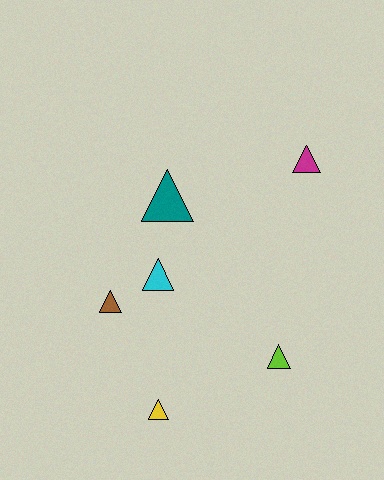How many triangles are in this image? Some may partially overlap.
There are 6 triangles.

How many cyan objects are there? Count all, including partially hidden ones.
There is 1 cyan object.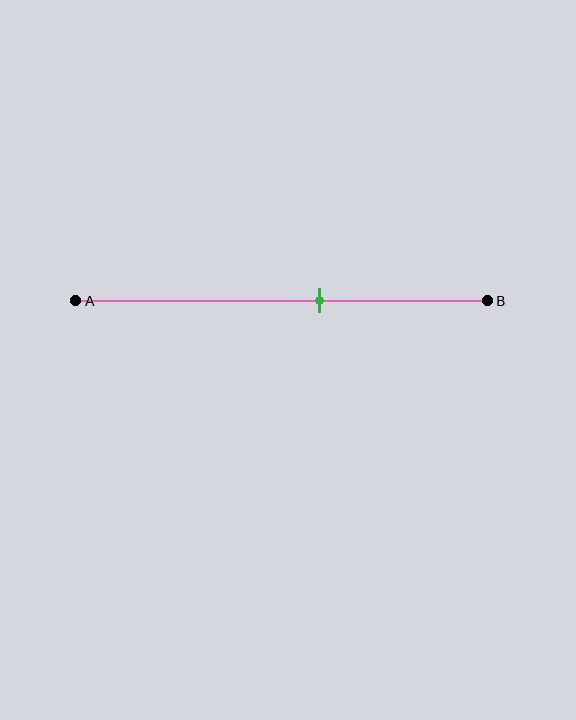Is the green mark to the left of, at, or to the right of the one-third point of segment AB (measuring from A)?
The green mark is to the right of the one-third point of segment AB.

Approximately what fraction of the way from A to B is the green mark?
The green mark is approximately 60% of the way from A to B.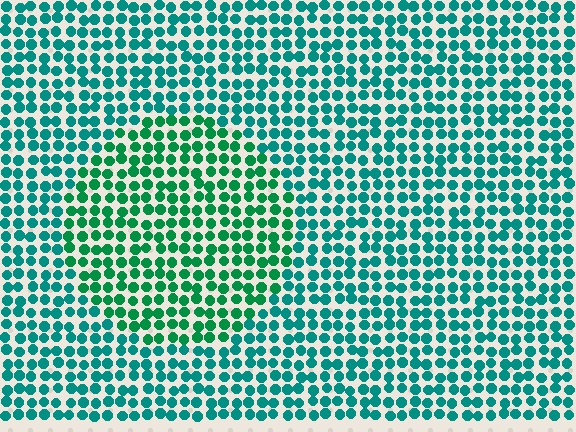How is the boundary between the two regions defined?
The boundary is defined purely by a slight shift in hue (about 27 degrees). Spacing, size, and orientation are identical on both sides.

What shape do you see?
I see a circle.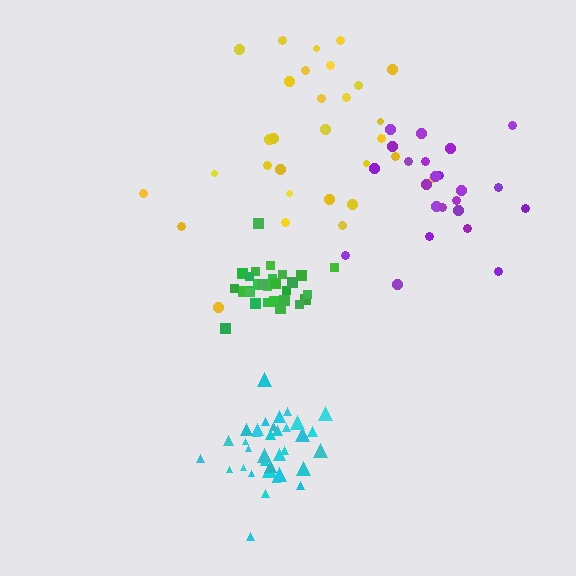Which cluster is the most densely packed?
Green.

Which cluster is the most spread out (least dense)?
Yellow.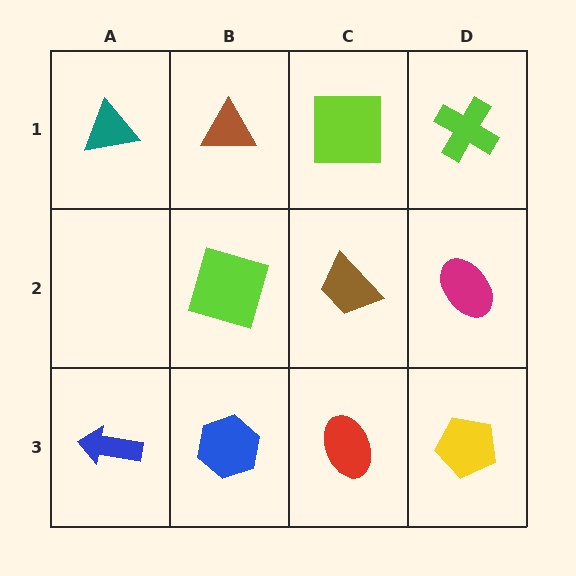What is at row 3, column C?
A red ellipse.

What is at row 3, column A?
A blue arrow.